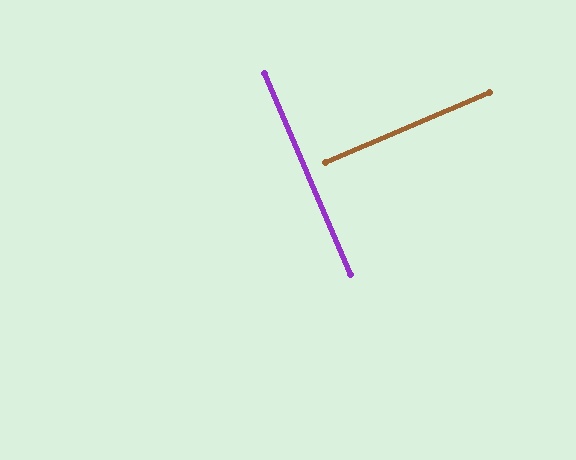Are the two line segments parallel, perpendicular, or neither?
Perpendicular — they meet at approximately 90°.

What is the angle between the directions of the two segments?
Approximately 90 degrees.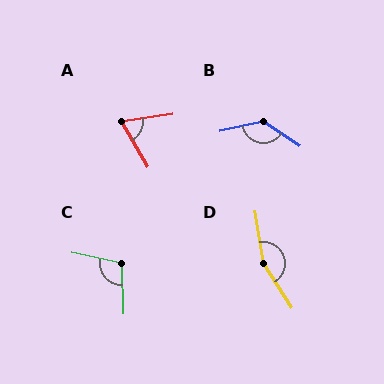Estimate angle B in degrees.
Approximately 134 degrees.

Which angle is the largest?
D, at approximately 157 degrees.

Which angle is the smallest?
A, at approximately 68 degrees.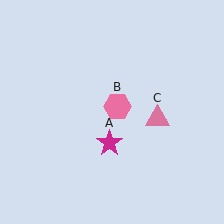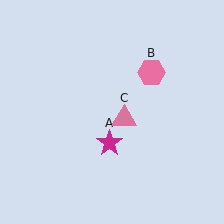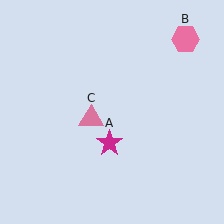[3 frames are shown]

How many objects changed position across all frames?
2 objects changed position: pink hexagon (object B), pink triangle (object C).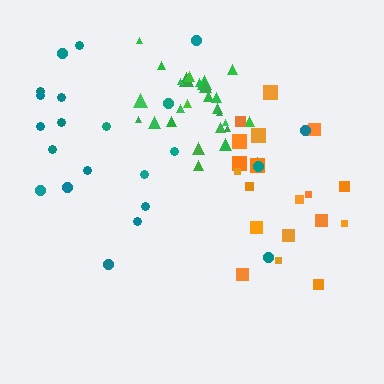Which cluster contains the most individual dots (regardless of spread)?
Green (27).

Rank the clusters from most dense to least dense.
green, orange, teal.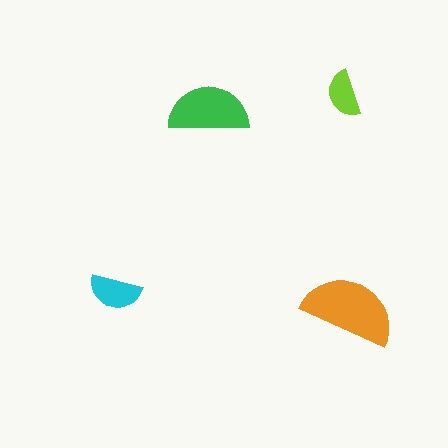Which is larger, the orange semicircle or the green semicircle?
The orange one.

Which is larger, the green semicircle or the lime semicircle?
The green one.